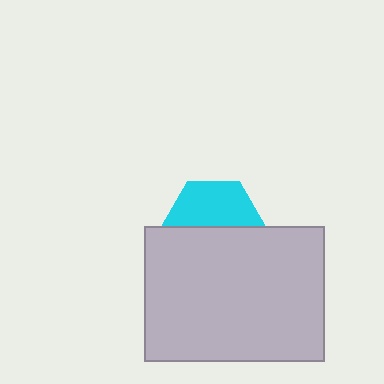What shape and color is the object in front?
The object in front is a light gray rectangle.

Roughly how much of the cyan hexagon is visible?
About half of it is visible (roughly 49%).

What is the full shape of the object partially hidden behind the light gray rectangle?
The partially hidden object is a cyan hexagon.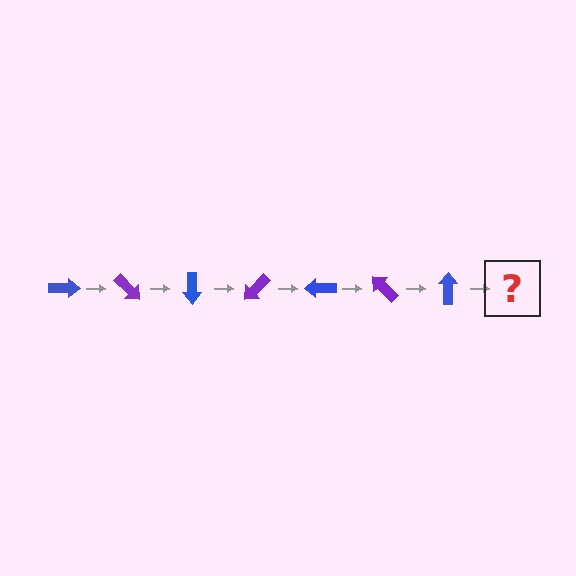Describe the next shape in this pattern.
It should be a purple arrow, rotated 315 degrees from the start.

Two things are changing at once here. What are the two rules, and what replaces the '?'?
The two rules are that it rotates 45 degrees each step and the color cycles through blue and purple. The '?' should be a purple arrow, rotated 315 degrees from the start.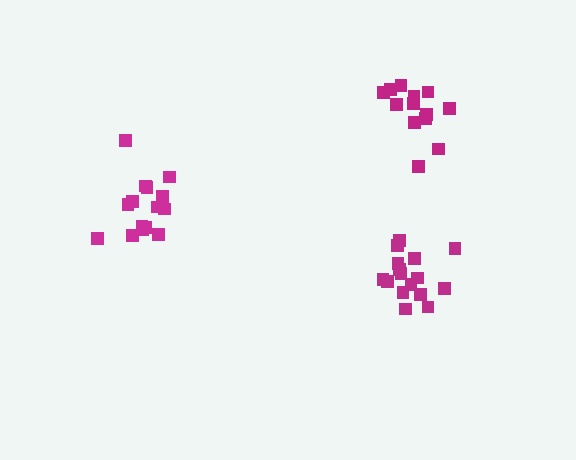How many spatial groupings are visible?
There are 3 spatial groupings.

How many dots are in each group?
Group 1: 16 dots, Group 2: 15 dots, Group 3: 13 dots (44 total).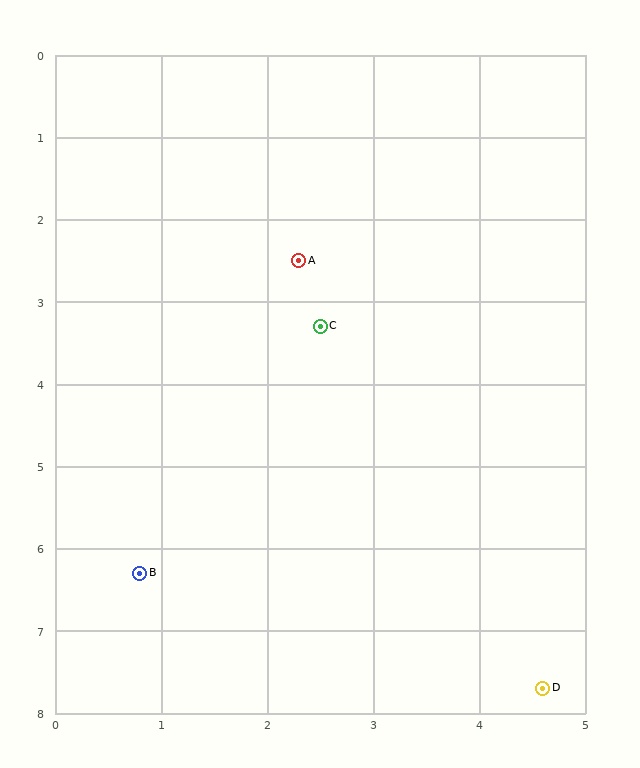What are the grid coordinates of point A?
Point A is at approximately (2.3, 2.5).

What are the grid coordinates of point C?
Point C is at approximately (2.5, 3.3).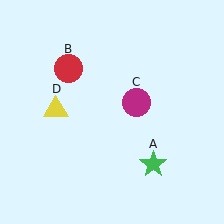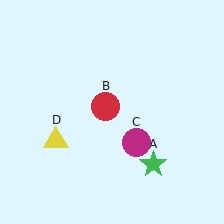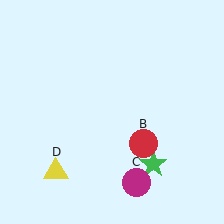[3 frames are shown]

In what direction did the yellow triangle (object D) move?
The yellow triangle (object D) moved down.